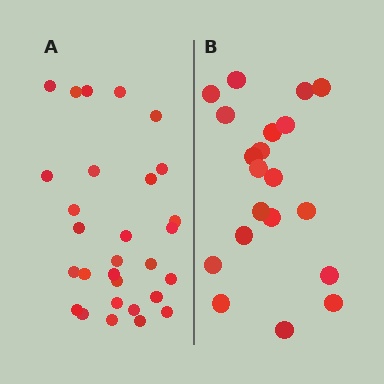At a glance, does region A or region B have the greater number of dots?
Region A (the left region) has more dots.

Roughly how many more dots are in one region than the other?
Region A has roughly 8 or so more dots than region B.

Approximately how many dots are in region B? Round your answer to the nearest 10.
About 20 dots.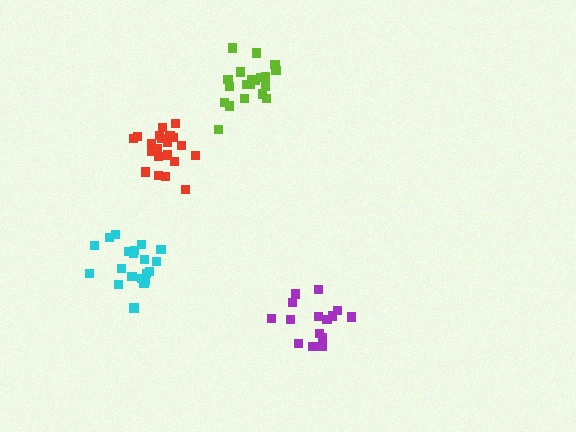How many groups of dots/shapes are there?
There are 4 groups.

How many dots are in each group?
Group 1: 21 dots, Group 2: 15 dots, Group 3: 20 dots, Group 4: 20 dots (76 total).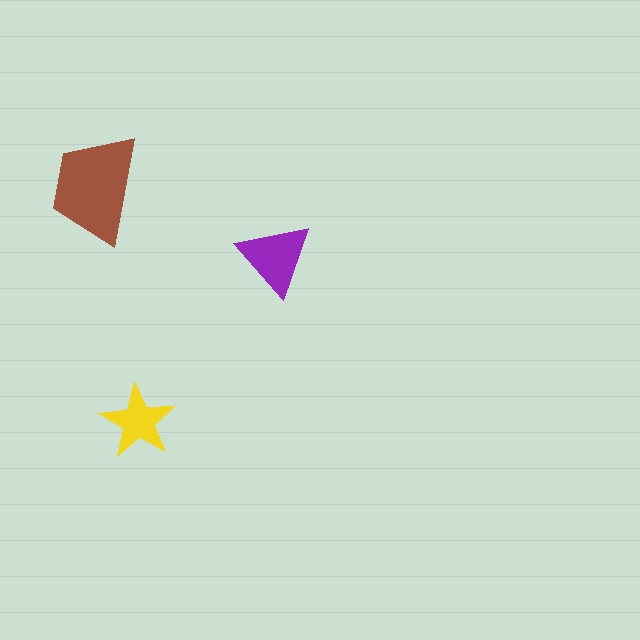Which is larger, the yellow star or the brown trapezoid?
The brown trapezoid.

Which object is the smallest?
The yellow star.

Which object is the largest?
The brown trapezoid.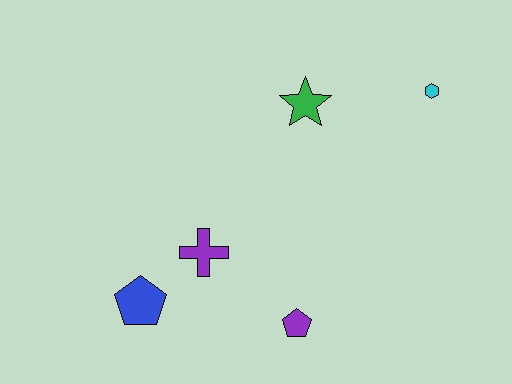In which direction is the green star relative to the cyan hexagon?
The green star is to the left of the cyan hexagon.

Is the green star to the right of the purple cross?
Yes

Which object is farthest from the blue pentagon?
The cyan hexagon is farthest from the blue pentagon.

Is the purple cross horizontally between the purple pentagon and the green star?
No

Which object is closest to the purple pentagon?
The purple cross is closest to the purple pentagon.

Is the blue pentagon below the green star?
Yes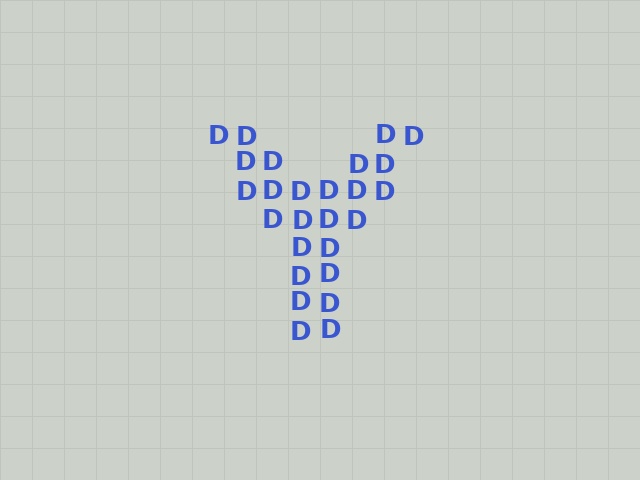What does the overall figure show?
The overall figure shows the letter Y.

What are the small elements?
The small elements are letter D's.